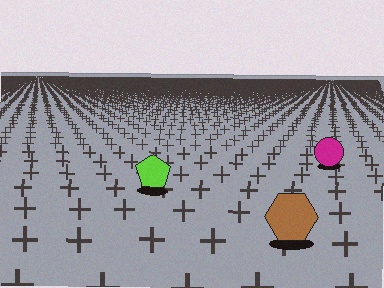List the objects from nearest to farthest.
From nearest to farthest: the brown hexagon, the lime pentagon, the magenta circle.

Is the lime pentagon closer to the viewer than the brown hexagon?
No. The brown hexagon is closer — you can tell from the texture gradient: the ground texture is coarser near it.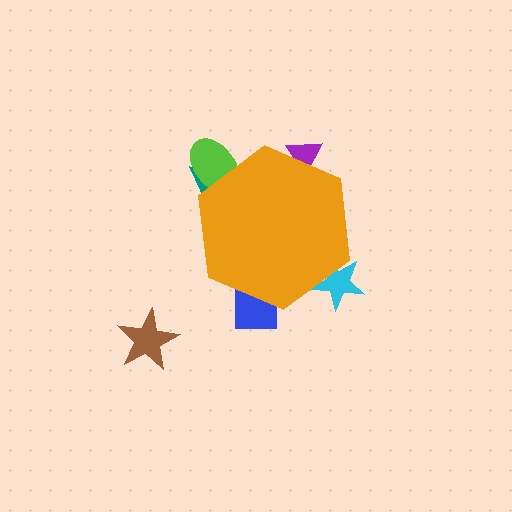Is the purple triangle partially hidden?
Yes, the purple triangle is partially hidden behind the orange hexagon.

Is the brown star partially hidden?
No, the brown star is fully visible.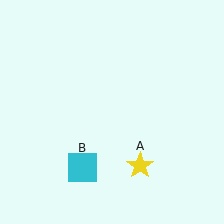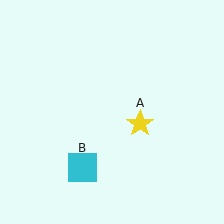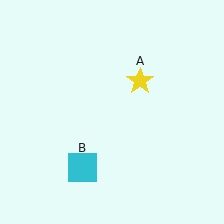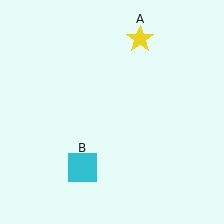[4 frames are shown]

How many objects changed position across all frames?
1 object changed position: yellow star (object A).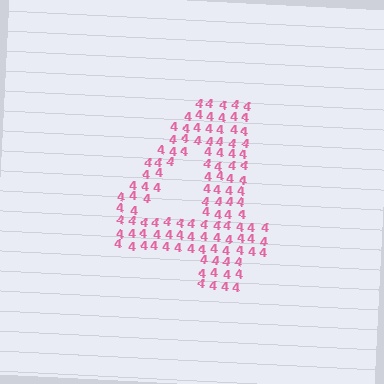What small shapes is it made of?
It is made of small digit 4's.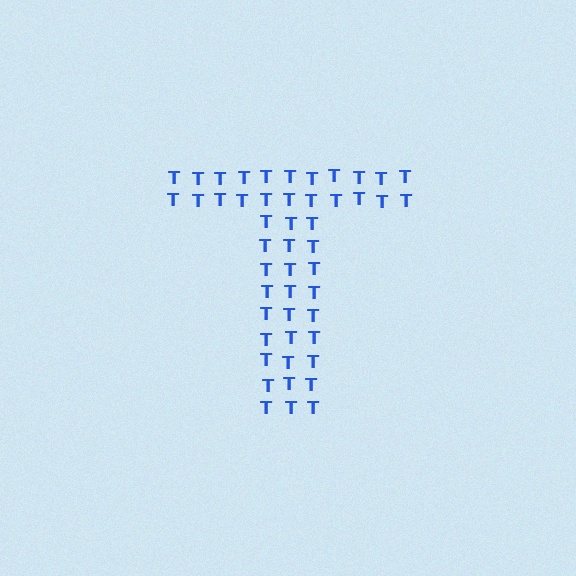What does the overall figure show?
The overall figure shows the letter T.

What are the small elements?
The small elements are letter T's.